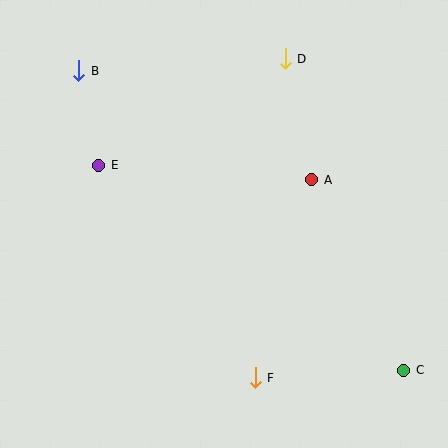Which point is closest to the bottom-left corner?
Point F is closest to the bottom-left corner.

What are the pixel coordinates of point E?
Point E is at (99, 165).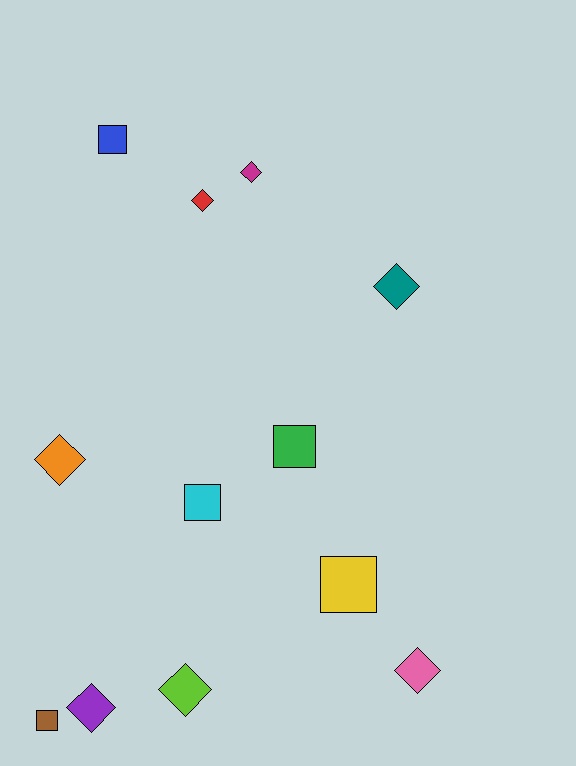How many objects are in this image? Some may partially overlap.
There are 12 objects.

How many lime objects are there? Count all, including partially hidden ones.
There is 1 lime object.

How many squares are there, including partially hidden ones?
There are 5 squares.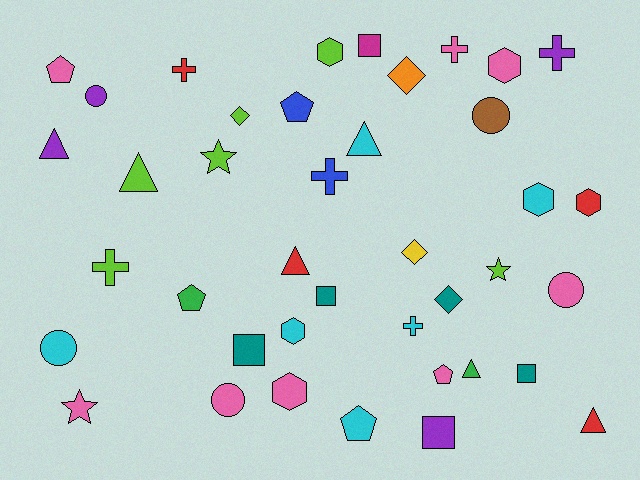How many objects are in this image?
There are 40 objects.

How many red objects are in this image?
There are 4 red objects.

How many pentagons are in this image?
There are 5 pentagons.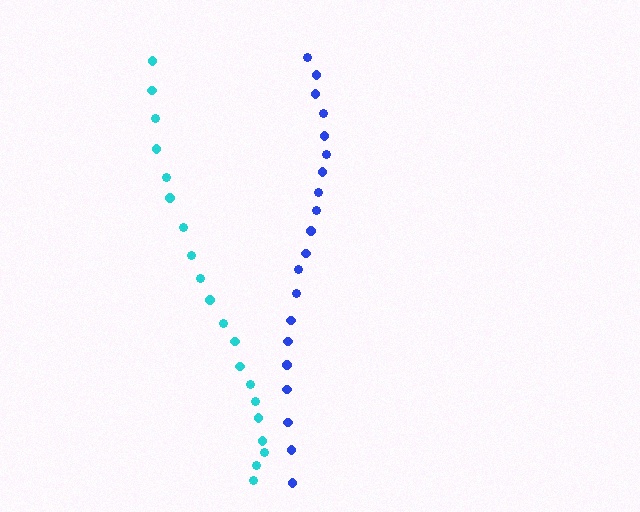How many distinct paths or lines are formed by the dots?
There are 2 distinct paths.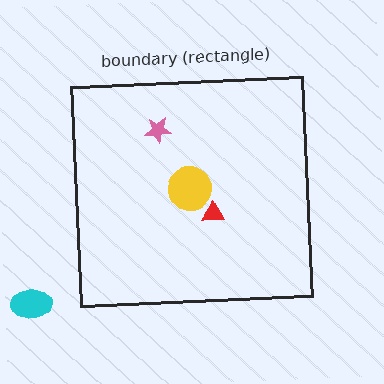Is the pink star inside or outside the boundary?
Inside.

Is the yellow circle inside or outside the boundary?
Inside.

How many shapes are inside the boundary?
3 inside, 1 outside.